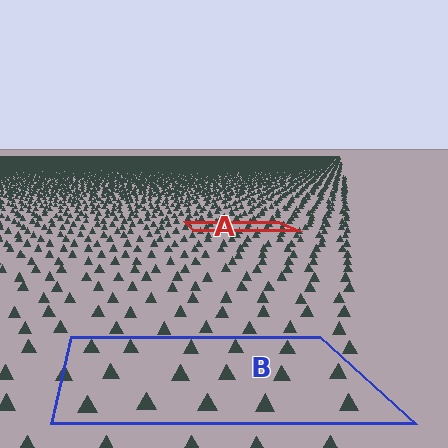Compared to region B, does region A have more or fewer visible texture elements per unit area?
Region A has more texture elements per unit area — they are packed more densely because it is farther away.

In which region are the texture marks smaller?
The texture marks are smaller in region A, because it is farther away.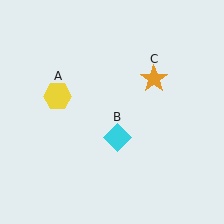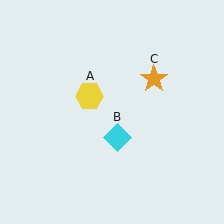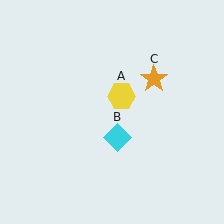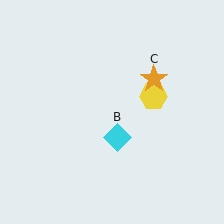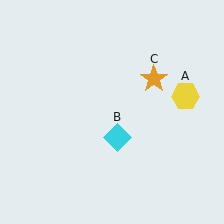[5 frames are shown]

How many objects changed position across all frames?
1 object changed position: yellow hexagon (object A).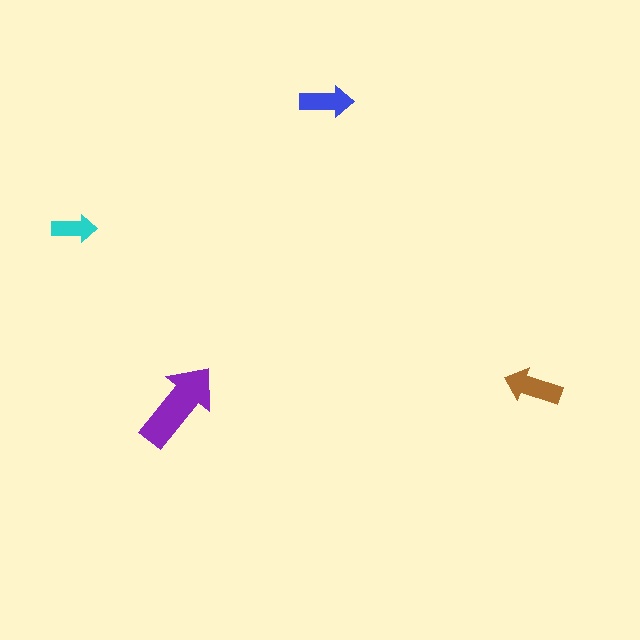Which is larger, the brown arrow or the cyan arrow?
The brown one.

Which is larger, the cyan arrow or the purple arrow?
The purple one.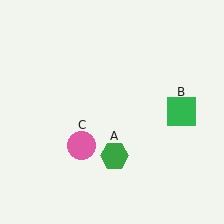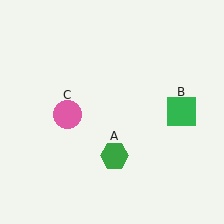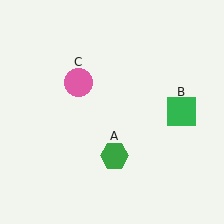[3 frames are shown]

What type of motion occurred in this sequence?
The pink circle (object C) rotated clockwise around the center of the scene.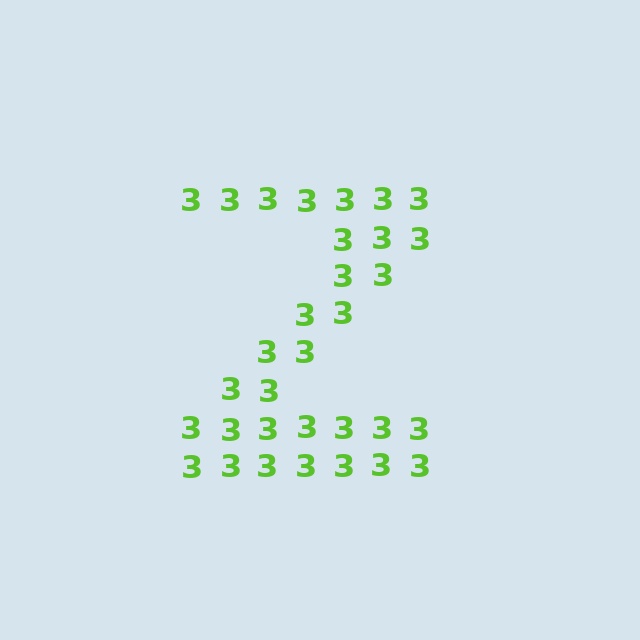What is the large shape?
The large shape is the letter Z.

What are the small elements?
The small elements are digit 3's.